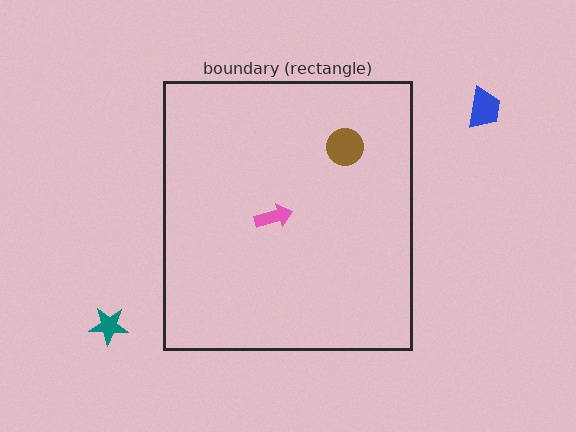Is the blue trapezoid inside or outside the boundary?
Outside.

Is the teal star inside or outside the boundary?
Outside.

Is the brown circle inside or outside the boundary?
Inside.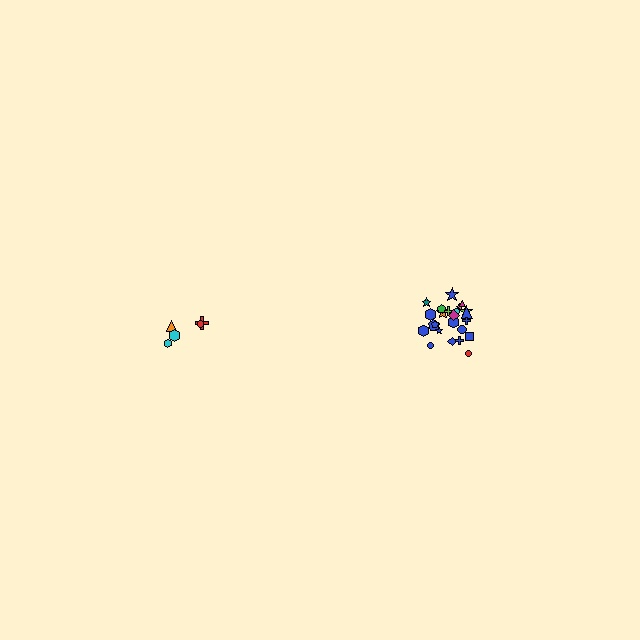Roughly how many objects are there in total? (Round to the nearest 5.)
Roughly 30 objects in total.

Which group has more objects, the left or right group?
The right group.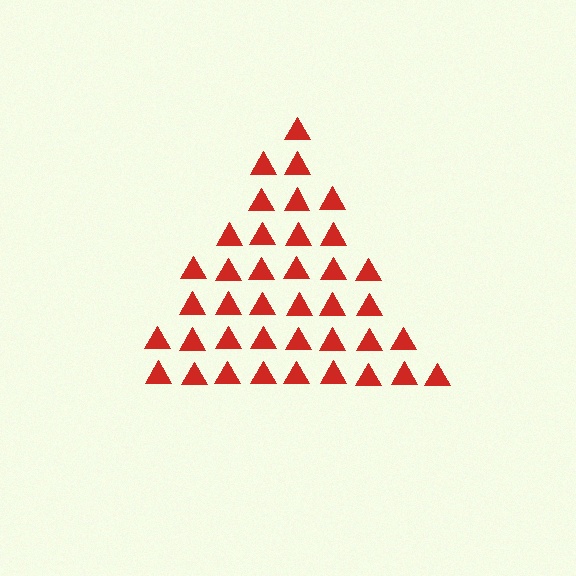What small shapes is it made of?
It is made of small triangles.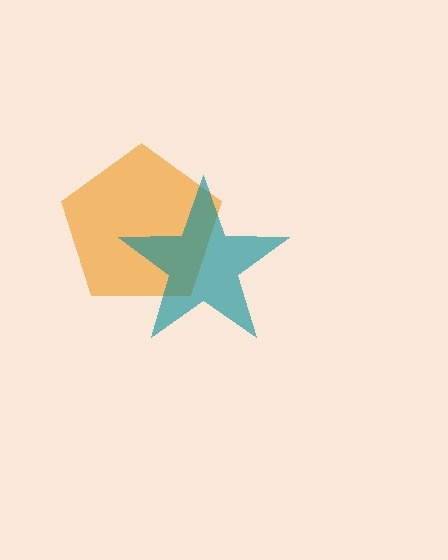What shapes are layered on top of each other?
The layered shapes are: an orange pentagon, a teal star.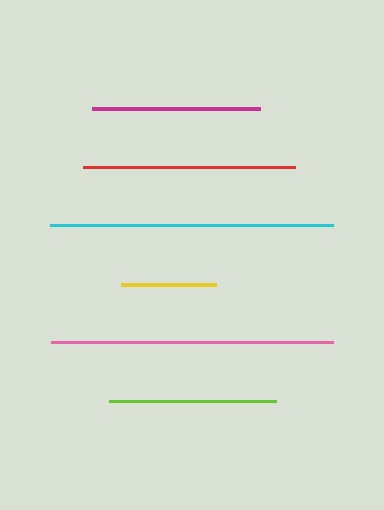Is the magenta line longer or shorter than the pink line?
The pink line is longer than the magenta line.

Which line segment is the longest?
The cyan line is the longest at approximately 283 pixels.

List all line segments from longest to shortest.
From longest to shortest: cyan, pink, red, magenta, lime, yellow.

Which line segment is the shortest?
The yellow line is the shortest at approximately 95 pixels.